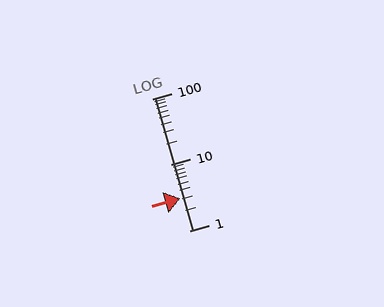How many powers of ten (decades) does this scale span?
The scale spans 2 decades, from 1 to 100.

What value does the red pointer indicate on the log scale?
The pointer indicates approximately 3.1.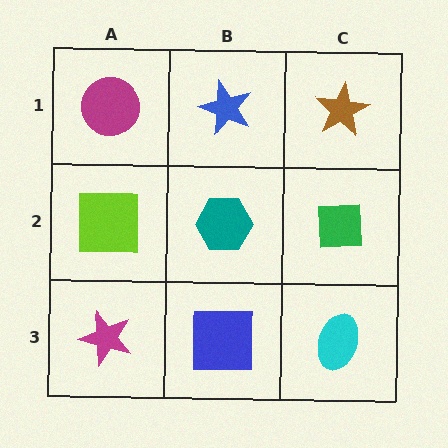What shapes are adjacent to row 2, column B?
A blue star (row 1, column B), a blue square (row 3, column B), a lime square (row 2, column A), a green square (row 2, column C).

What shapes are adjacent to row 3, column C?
A green square (row 2, column C), a blue square (row 3, column B).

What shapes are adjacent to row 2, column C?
A brown star (row 1, column C), a cyan ellipse (row 3, column C), a teal hexagon (row 2, column B).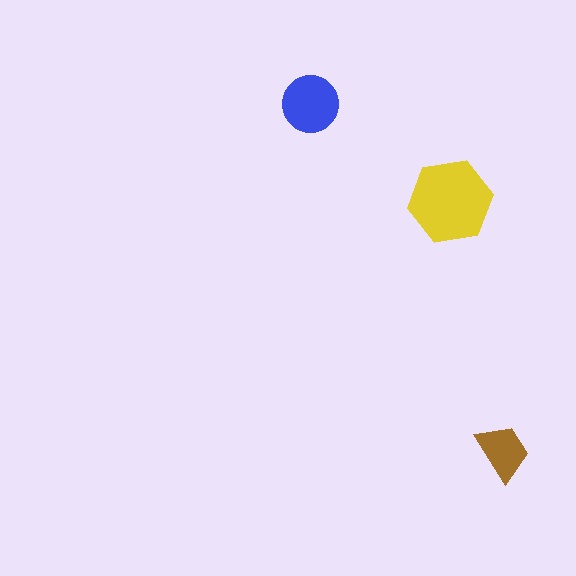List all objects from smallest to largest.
The brown trapezoid, the blue circle, the yellow hexagon.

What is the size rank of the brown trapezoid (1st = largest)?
3rd.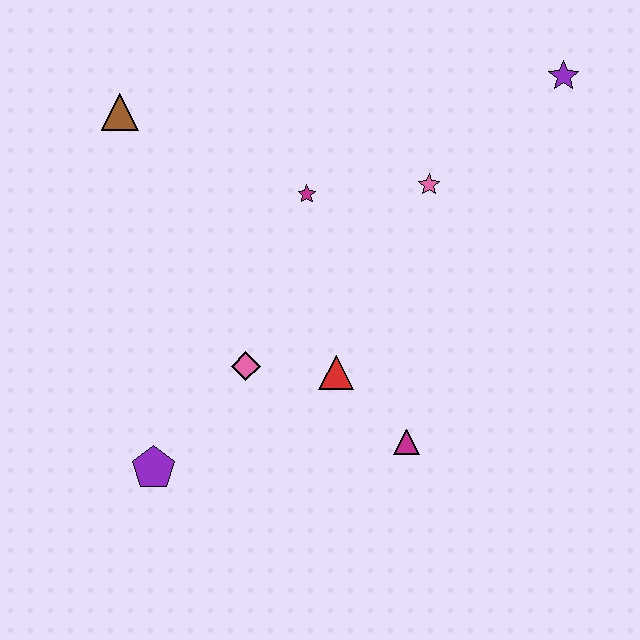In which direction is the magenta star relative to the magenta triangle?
The magenta star is above the magenta triangle.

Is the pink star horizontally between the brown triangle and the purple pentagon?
No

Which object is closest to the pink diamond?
The red triangle is closest to the pink diamond.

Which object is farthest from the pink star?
The purple pentagon is farthest from the pink star.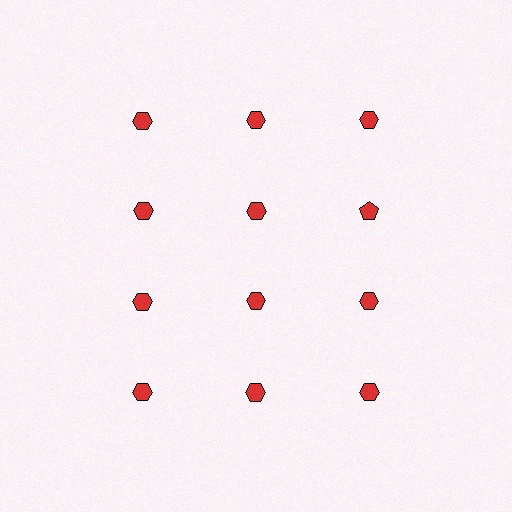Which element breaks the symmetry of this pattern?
The red pentagon in the second row, center column breaks the symmetry. All other shapes are red hexagons.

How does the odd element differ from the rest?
It has a different shape: pentagon instead of hexagon.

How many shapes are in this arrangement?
There are 12 shapes arranged in a grid pattern.